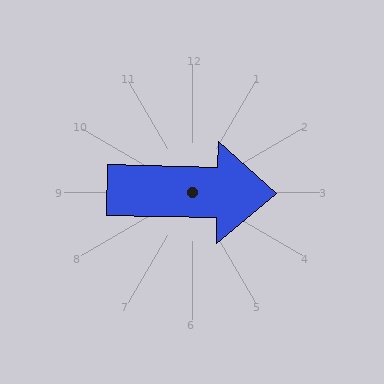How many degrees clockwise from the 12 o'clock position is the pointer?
Approximately 91 degrees.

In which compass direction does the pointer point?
East.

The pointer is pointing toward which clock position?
Roughly 3 o'clock.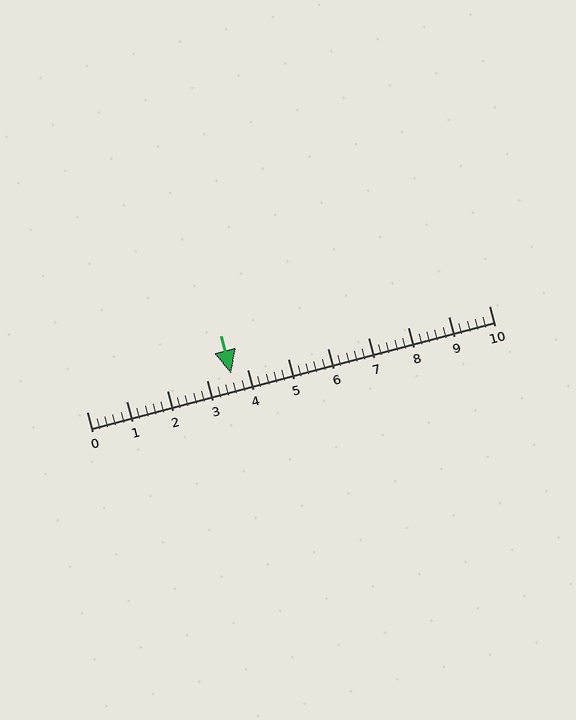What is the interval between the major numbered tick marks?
The major tick marks are spaced 1 units apart.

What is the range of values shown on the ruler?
The ruler shows values from 0 to 10.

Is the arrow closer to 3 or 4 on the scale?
The arrow is closer to 4.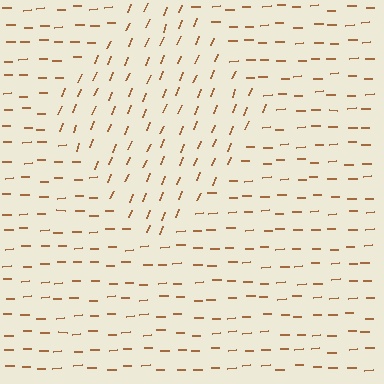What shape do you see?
I see a diamond.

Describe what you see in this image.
The image is filled with small brown line segments. A diamond region in the image has lines oriented differently from the surrounding lines, creating a visible texture boundary.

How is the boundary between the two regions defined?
The boundary is defined purely by a change in line orientation (approximately 66 degrees difference). All lines are the same color and thickness.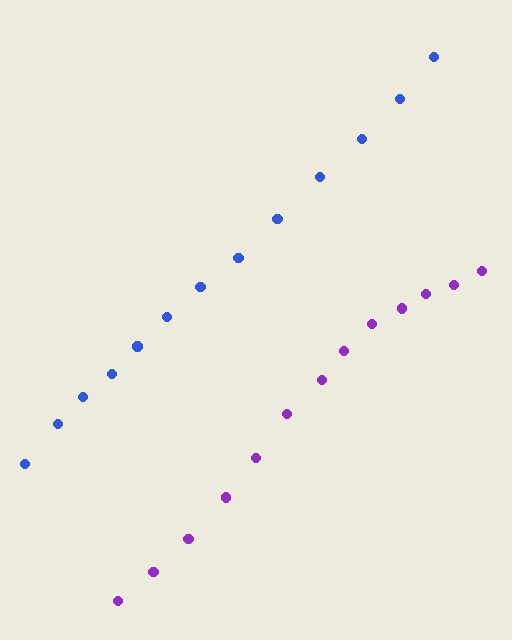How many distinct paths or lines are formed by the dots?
There are 2 distinct paths.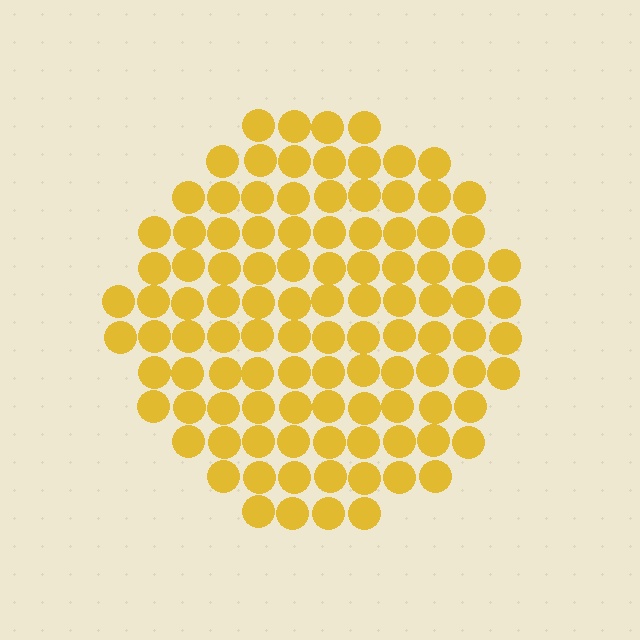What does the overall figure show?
The overall figure shows a circle.